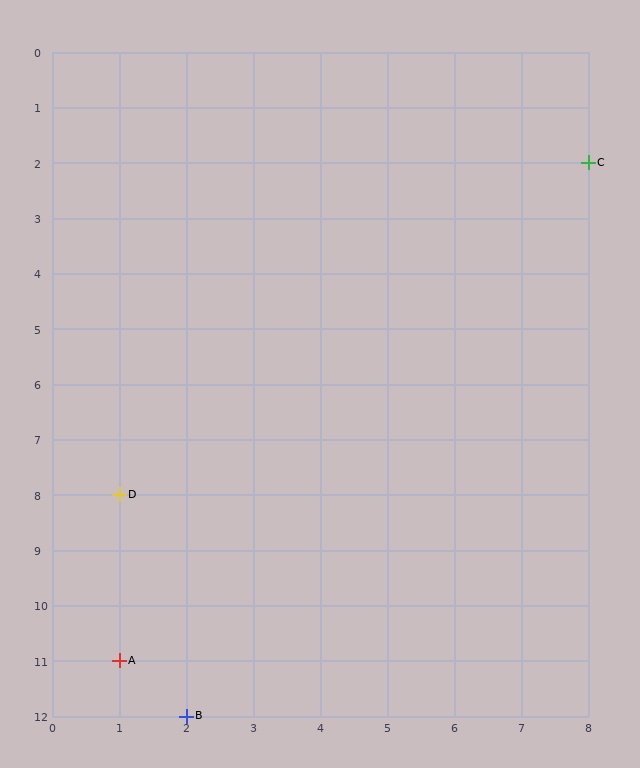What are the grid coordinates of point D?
Point D is at grid coordinates (1, 8).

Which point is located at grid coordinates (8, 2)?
Point C is at (8, 2).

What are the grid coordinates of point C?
Point C is at grid coordinates (8, 2).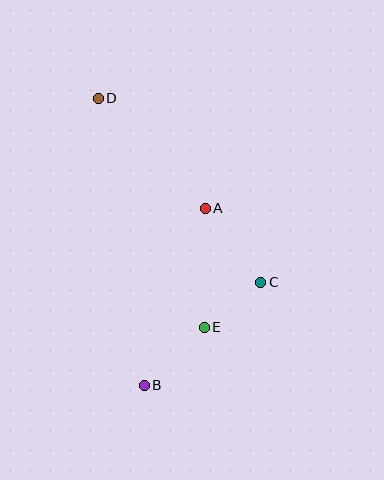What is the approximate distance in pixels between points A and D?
The distance between A and D is approximately 153 pixels.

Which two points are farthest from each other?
Points B and D are farthest from each other.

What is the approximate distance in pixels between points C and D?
The distance between C and D is approximately 245 pixels.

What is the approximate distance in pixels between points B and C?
The distance between B and C is approximately 156 pixels.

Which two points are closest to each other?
Points C and E are closest to each other.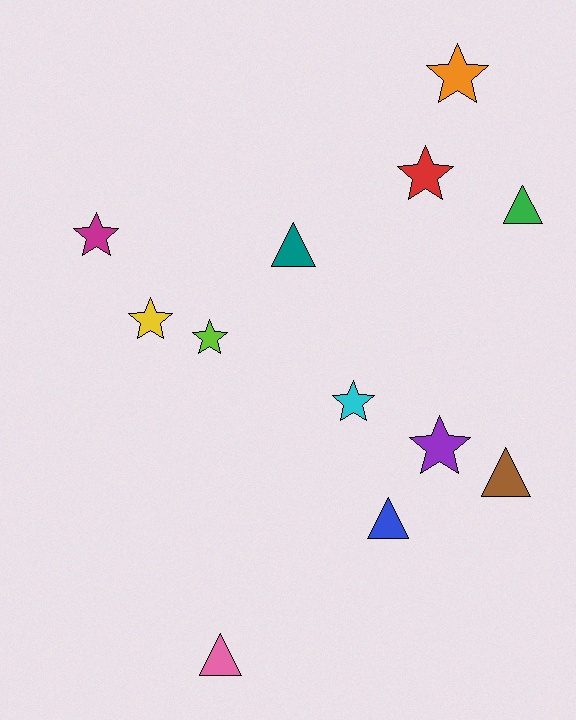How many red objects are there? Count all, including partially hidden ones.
There is 1 red object.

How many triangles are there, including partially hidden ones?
There are 5 triangles.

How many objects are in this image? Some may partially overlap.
There are 12 objects.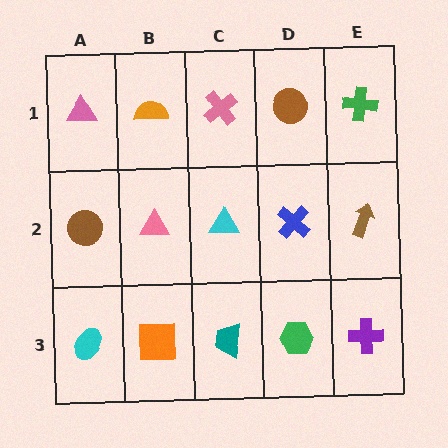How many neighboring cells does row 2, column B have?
4.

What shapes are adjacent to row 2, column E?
A green cross (row 1, column E), a purple cross (row 3, column E), a blue cross (row 2, column D).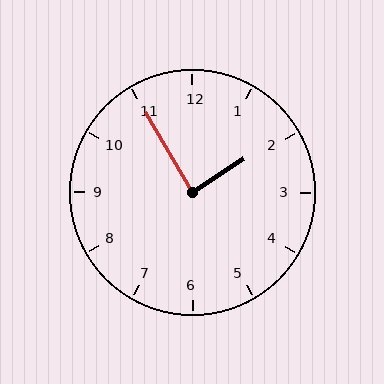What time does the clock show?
1:55.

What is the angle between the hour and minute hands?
Approximately 88 degrees.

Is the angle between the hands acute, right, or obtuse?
It is right.